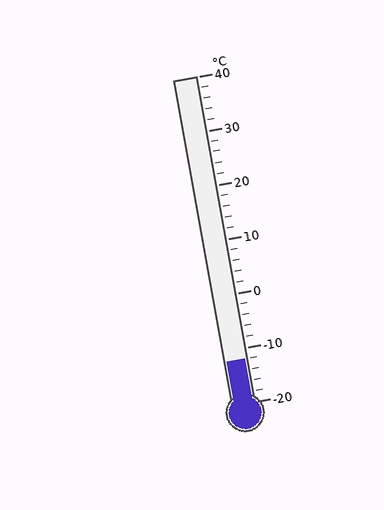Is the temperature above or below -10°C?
The temperature is below -10°C.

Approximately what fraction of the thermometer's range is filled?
The thermometer is filled to approximately 15% of its range.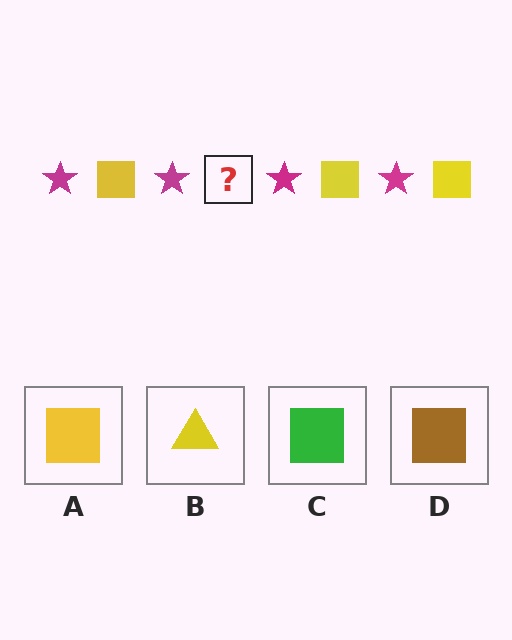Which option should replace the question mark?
Option A.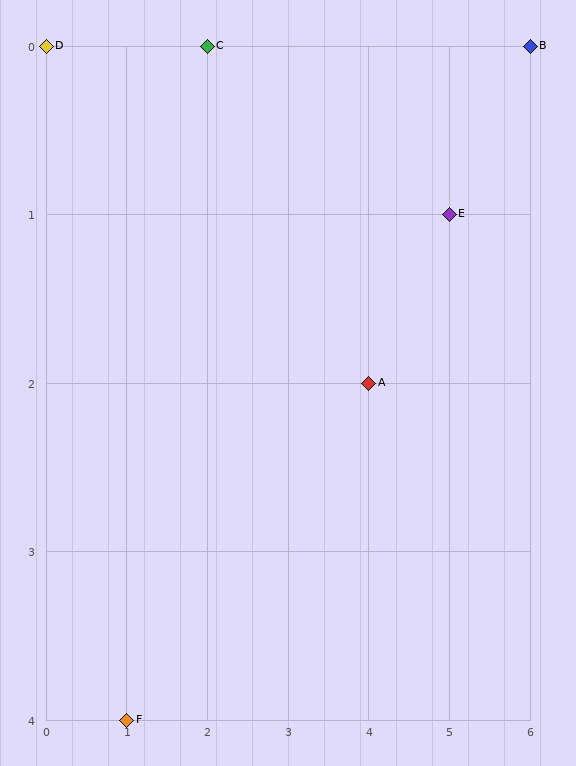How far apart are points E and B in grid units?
Points E and B are 1 column and 1 row apart (about 1.4 grid units diagonally).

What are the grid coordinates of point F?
Point F is at grid coordinates (1, 4).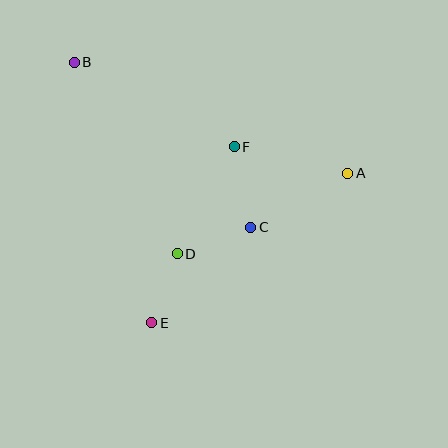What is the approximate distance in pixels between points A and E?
The distance between A and E is approximately 246 pixels.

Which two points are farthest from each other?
Points A and B are farthest from each other.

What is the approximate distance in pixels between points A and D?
The distance between A and D is approximately 188 pixels.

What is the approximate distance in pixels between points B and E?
The distance between B and E is approximately 272 pixels.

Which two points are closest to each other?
Points D and E are closest to each other.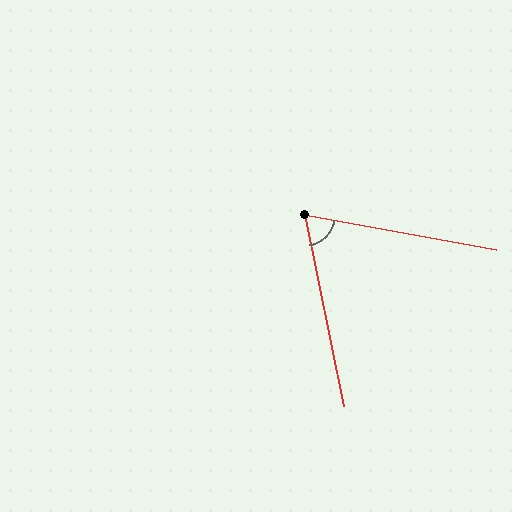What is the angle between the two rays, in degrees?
Approximately 68 degrees.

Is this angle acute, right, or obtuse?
It is acute.